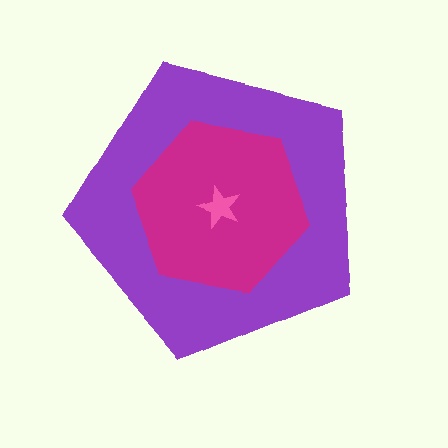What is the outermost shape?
The purple pentagon.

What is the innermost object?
The pink star.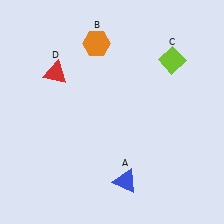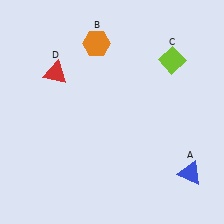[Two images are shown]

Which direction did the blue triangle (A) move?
The blue triangle (A) moved right.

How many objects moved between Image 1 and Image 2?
1 object moved between the two images.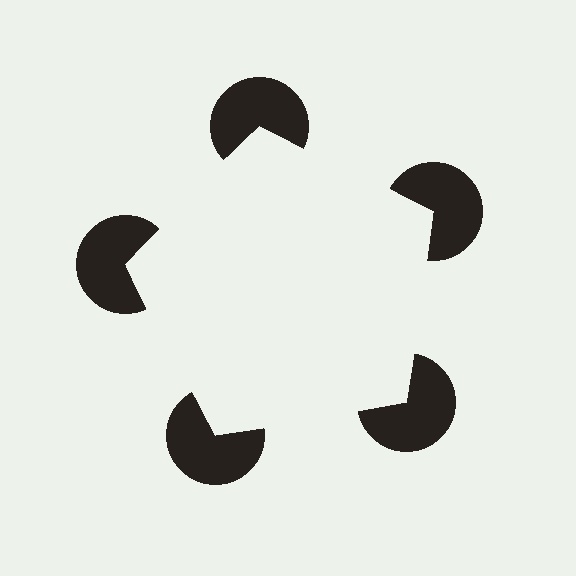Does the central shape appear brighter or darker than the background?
It typically appears slightly brighter than the background, even though no actual brightness change is drawn.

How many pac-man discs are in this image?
There are 5 — one at each vertex of the illusory pentagon.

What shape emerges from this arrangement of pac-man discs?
An illusory pentagon — its edges are inferred from the aligned wedge cuts in the pac-man discs, not physically drawn.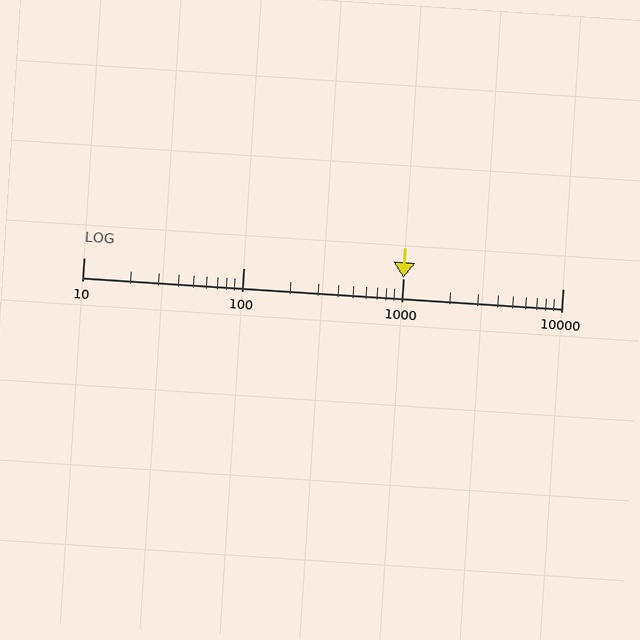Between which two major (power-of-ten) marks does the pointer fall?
The pointer is between 1000 and 10000.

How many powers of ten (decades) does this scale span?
The scale spans 3 decades, from 10 to 10000.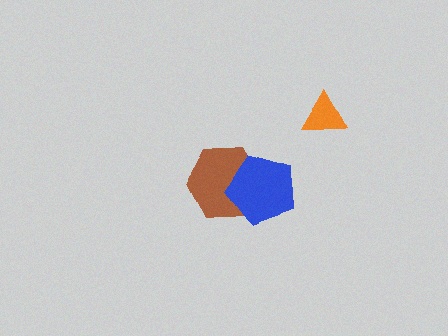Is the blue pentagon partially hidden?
No, no other shape covers it.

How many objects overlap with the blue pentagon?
1 object overlaps with the blue pentagon.